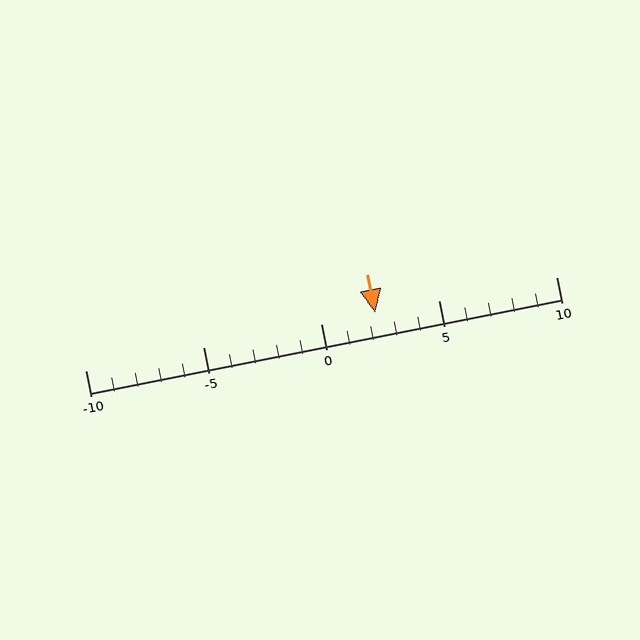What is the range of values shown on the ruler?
The ruler shows values from -10 to 10.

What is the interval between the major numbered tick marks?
The major tick marks are spaced 5 units apart.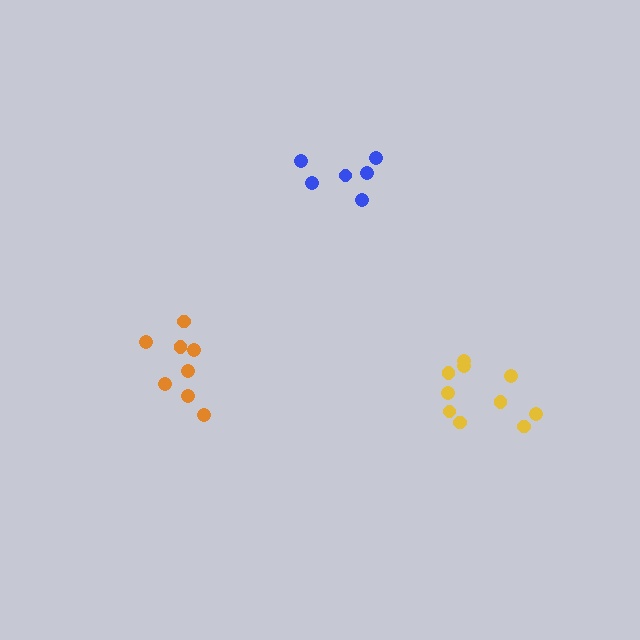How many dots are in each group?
Group 1: 8 dots, Group 2: 10 dots, Group 3: 6 dots (24 total).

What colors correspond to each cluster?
The clusters are colored: orange, yellow, blue.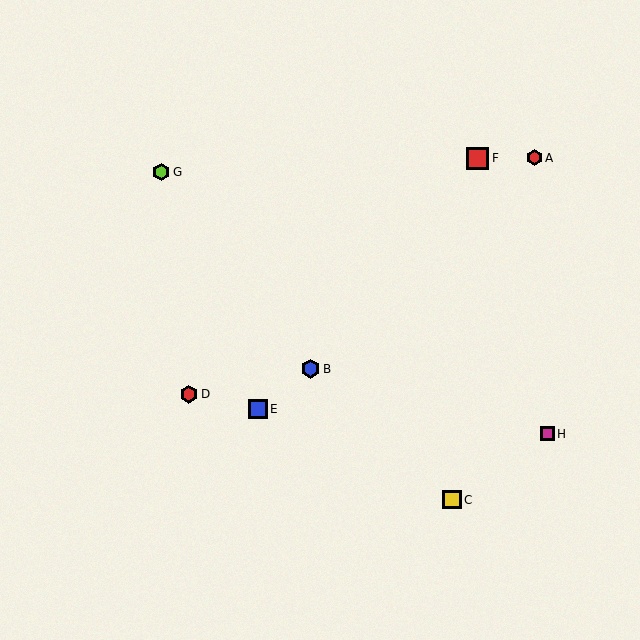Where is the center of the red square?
The center of the red square is at (478, 158).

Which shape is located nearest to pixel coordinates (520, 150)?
The red hexagon (labeled A) at (534, 158) is nearest to that location.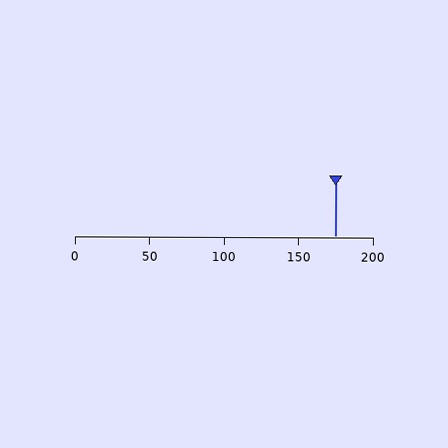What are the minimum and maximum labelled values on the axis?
The axis runs from 0 to 200.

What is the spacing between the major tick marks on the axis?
The major ticks are spaced 50 apart.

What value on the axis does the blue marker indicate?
The marker indicates approximately 175.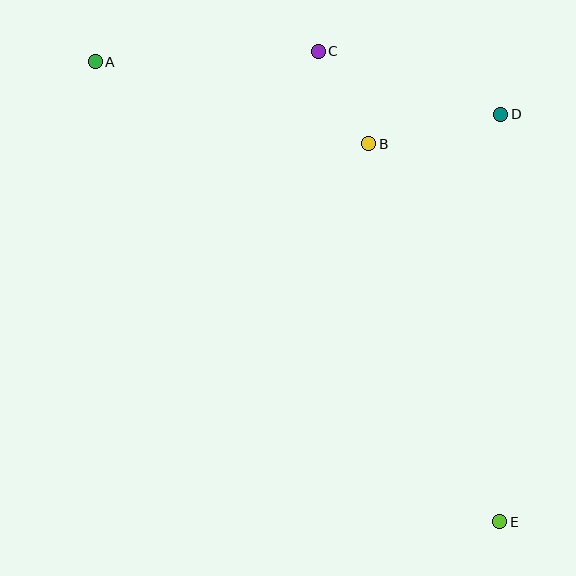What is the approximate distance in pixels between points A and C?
The distance between A and C is approximately 223 pixels.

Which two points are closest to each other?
Points B and C are closest to each other.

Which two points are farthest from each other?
Points A and E are farthest from each other.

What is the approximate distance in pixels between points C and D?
The distance between C and D is approximately 193 pixels.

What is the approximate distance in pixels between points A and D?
The distance between A and D is approximately 409 pixels.